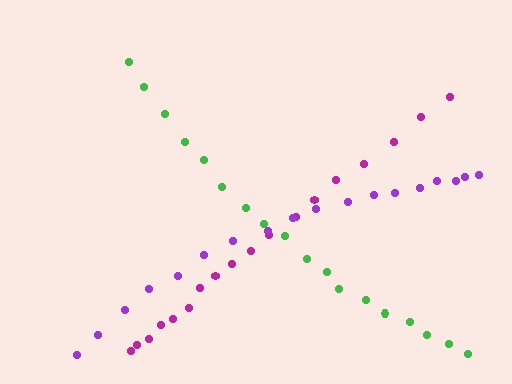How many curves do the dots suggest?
There are 3 distinct paths.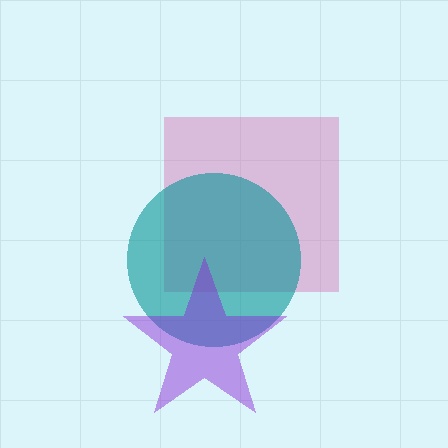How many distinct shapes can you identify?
There are 3 distinct shapes: a pink square, a teal circle, a purple star.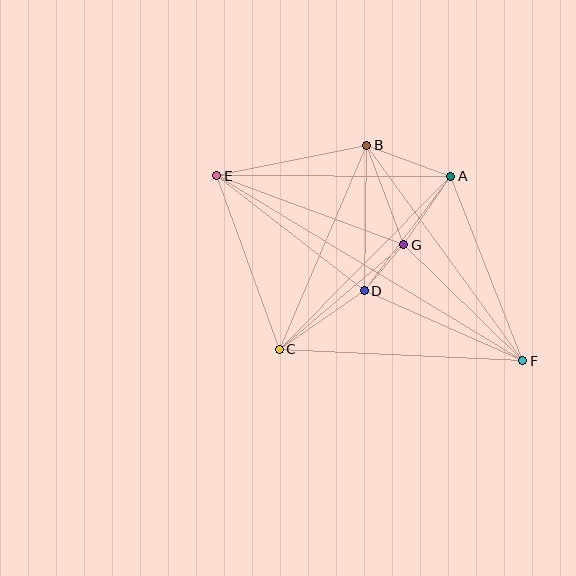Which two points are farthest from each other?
Points E and F are farthest from each other.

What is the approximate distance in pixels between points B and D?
The distance between B and D is approximately 145 pixels.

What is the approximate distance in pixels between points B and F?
The distance between B and F is approximately 266 pixels.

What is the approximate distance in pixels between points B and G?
The distance between B and G is approximately 106 pixels.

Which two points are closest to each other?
Points D and G are closest to each other.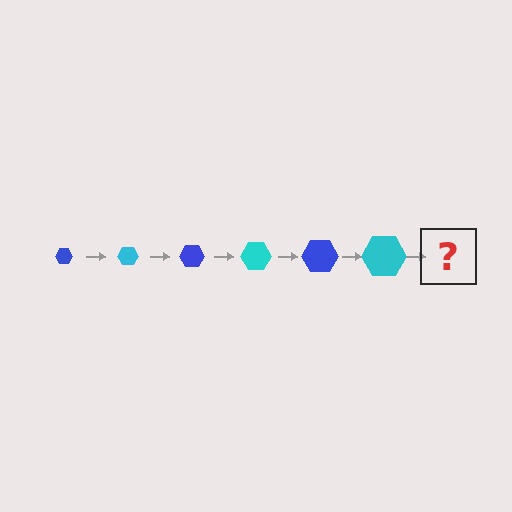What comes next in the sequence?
The next element should be a blue hexagon, larger than the previous one.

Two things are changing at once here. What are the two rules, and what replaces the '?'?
The two rules are that the hexagon grows larger each step and the color cycles through blue and cyan. The '?' should be a blue hexagon, larger than the previous one.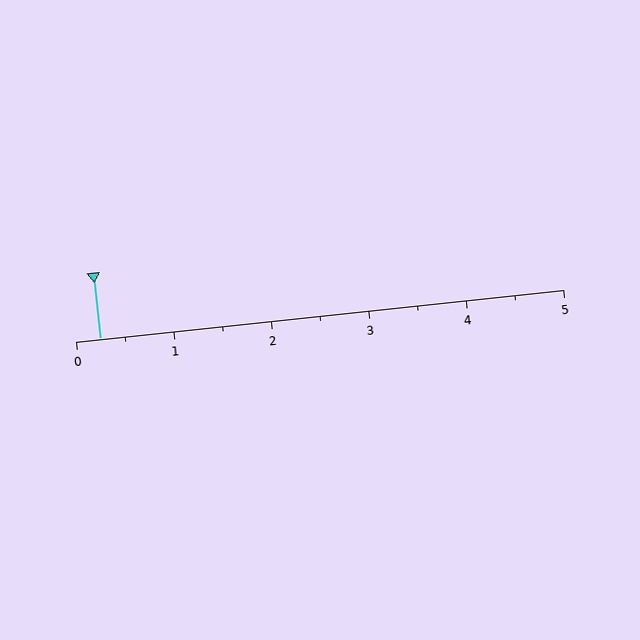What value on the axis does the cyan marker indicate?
The marker indicates approximately 0.2.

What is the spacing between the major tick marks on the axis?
The major ticks are spaced 1 apart.